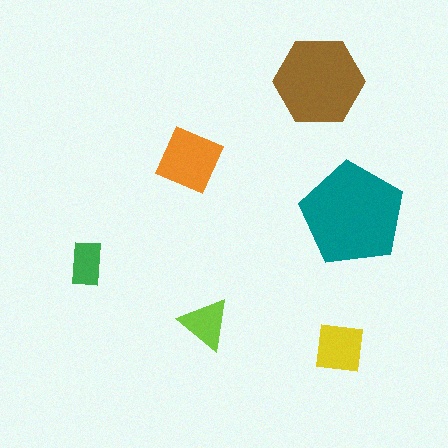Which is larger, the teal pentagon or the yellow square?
The teal pentagon.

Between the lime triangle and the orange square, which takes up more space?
The orange square.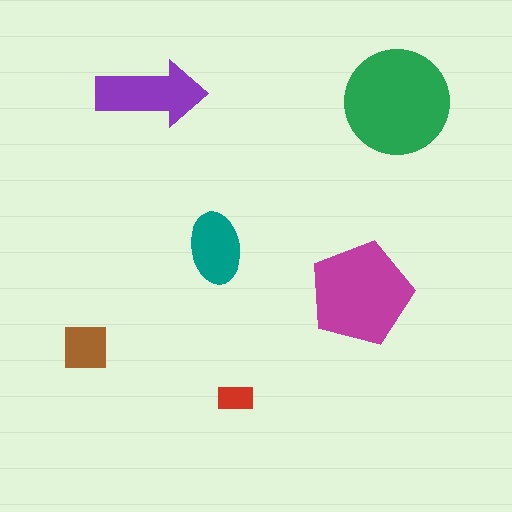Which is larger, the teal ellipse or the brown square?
The teal ellipse.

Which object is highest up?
The purple arrow is topmost.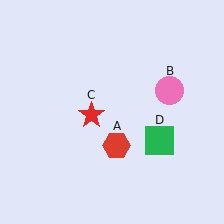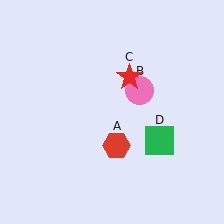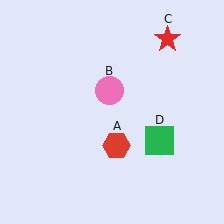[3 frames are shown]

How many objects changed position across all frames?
2 objects changed position: pink circle (object B), red star (object C).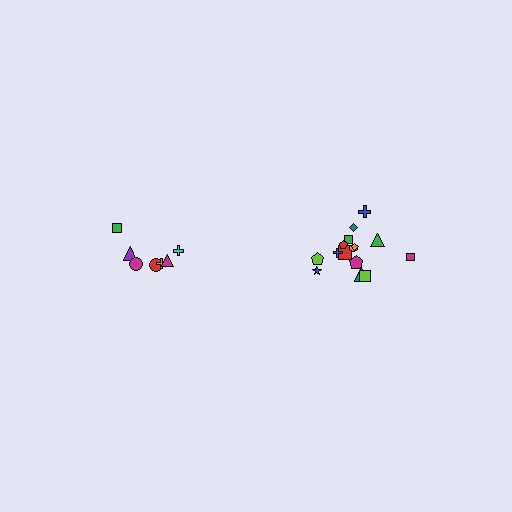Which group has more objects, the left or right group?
The right group.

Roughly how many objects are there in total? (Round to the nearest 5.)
Roughly 20 objects in total.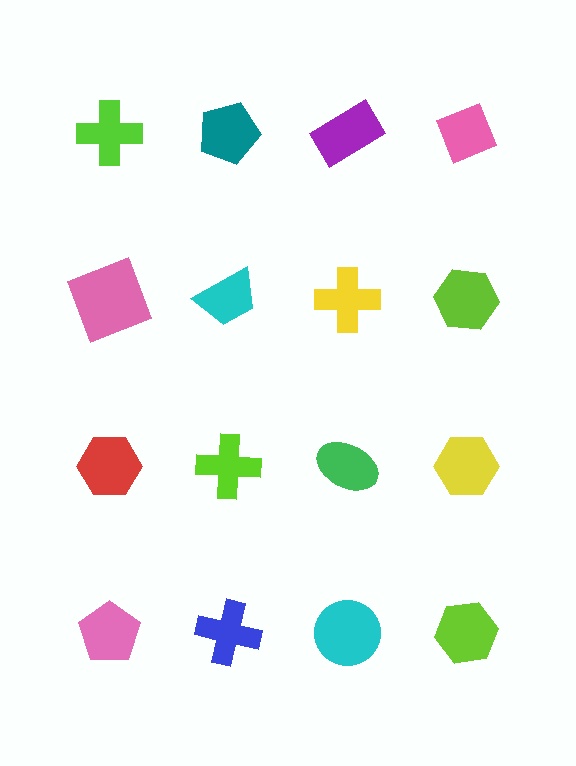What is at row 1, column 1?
A lime cross.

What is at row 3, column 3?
A green ellipse.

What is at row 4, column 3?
A cyan circle.